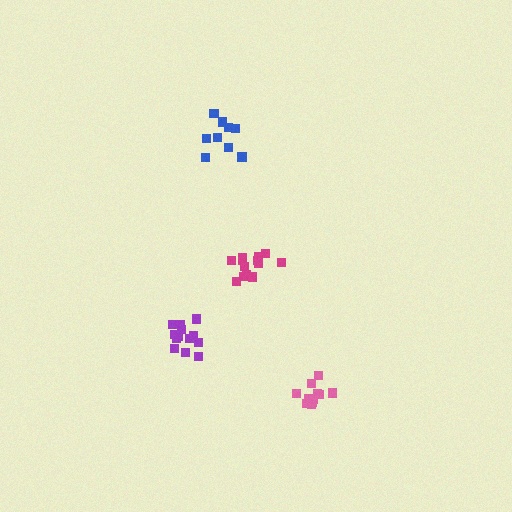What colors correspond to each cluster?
The clusters are colored: blue, purple, magenta, pink.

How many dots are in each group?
Group 1: 9 dots, Group 2: 13 dots, Group 3: 13 dots, Group 4: 11 dots (46 total).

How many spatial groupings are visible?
There are 4 spatial groupings.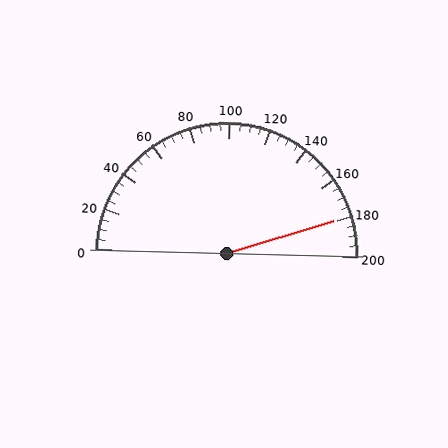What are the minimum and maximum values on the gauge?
The gauge ranges from 0 to 200.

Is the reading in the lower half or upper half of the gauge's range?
The reading is in the upper half of the range (0 to 200).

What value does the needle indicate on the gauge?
The needle indicates approximately 180.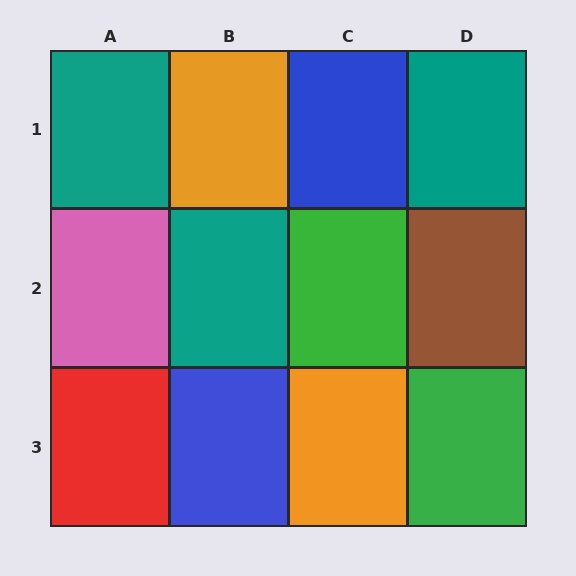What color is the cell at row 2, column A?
Pink.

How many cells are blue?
2 cells are blue.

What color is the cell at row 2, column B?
Teal.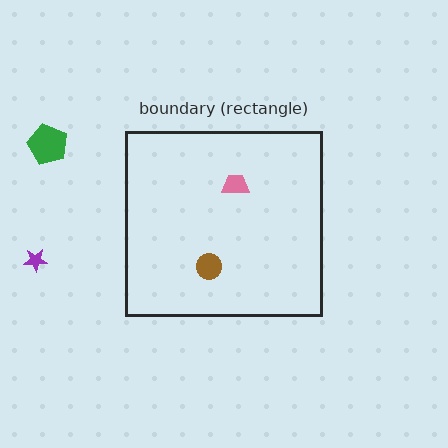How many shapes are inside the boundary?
2 inside, 2 outside.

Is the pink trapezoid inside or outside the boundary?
Inside.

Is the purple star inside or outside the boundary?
Outside.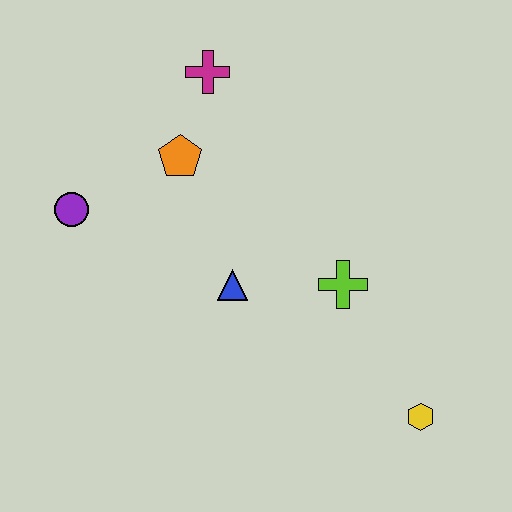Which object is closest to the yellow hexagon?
The lime cross is closest to the yellow hexagon.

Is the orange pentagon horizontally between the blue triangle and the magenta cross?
No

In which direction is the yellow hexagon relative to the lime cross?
The yellow hexagon is below the lime cross.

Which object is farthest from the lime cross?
The purple circle is farthest from the lime cross.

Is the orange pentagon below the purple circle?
No